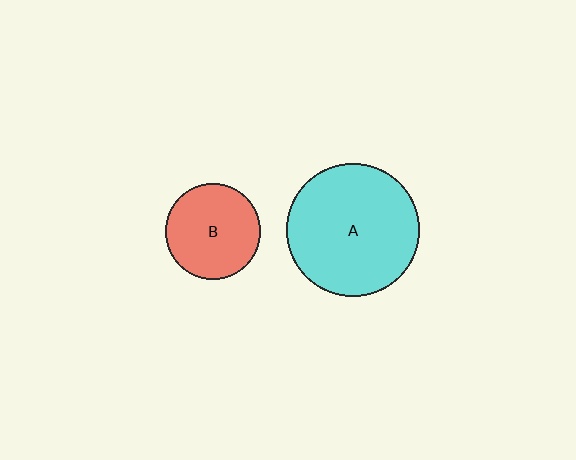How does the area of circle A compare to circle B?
Approximately 1.9 times.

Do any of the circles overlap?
No, none of the circles overlap.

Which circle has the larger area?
Circle A (cyan).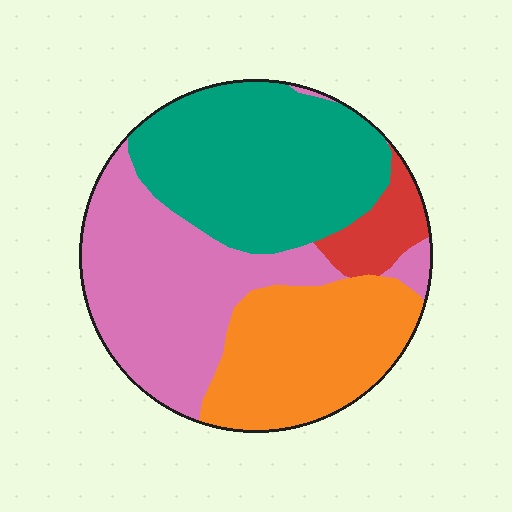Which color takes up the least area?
Red, at roughly 5%.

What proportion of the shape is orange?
Orange takes up about one quarter (1/4) of the shape.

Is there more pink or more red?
Pink.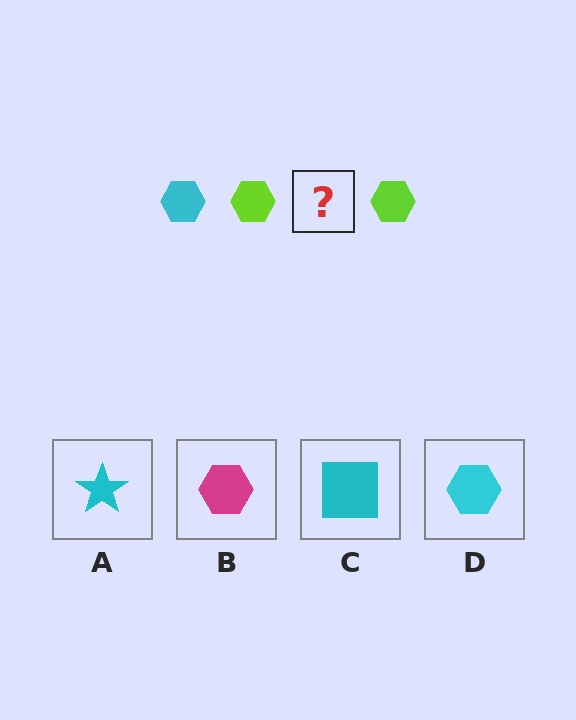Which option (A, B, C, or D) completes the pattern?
D.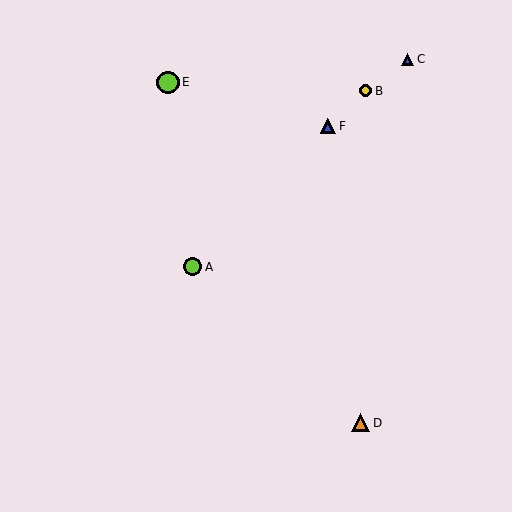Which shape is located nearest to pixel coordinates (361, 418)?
The orange triangle (labeled D) at (361, 423) is nearest to that location.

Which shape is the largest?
The lime circle (labeled E) is the largest.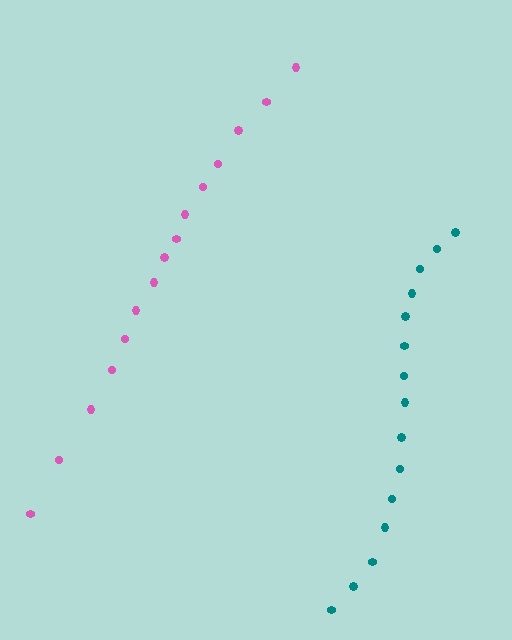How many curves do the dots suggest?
There are 2 distinct paths.